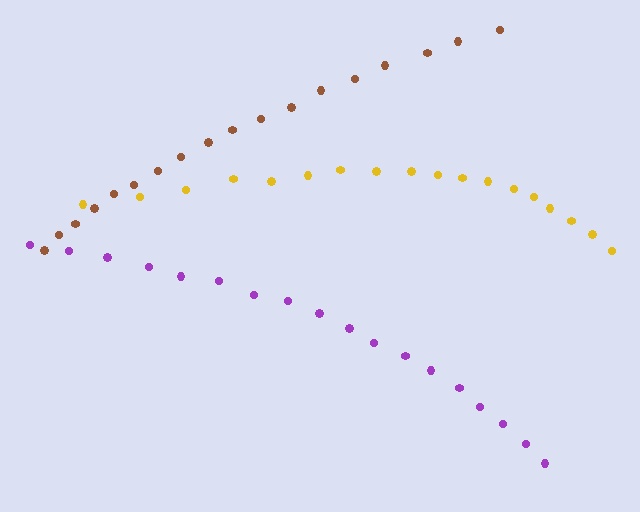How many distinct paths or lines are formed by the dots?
There are 3 distinct paths.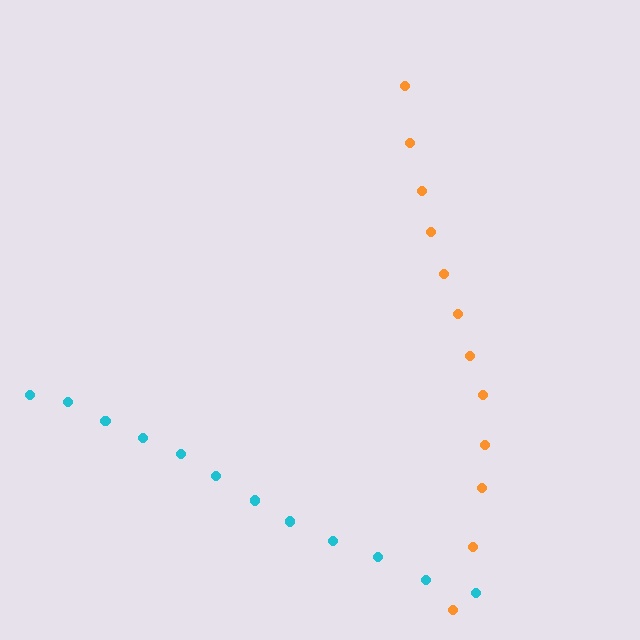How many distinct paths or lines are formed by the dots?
There are 2 distinct paths.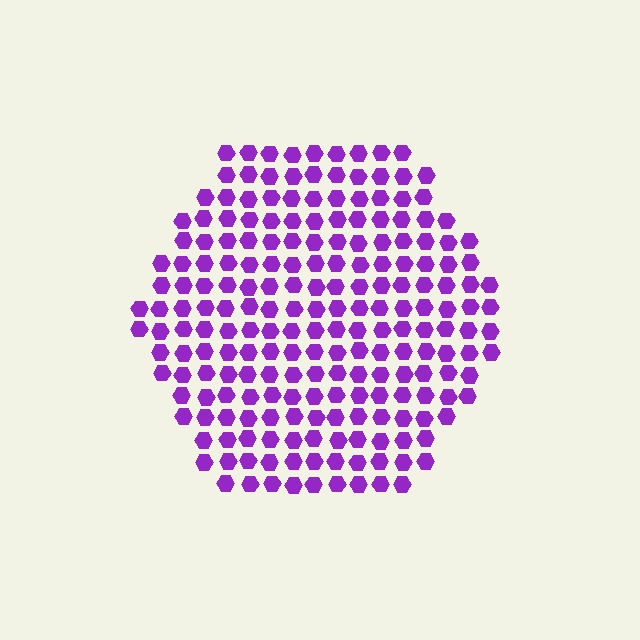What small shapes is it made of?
It is made of small hexagons.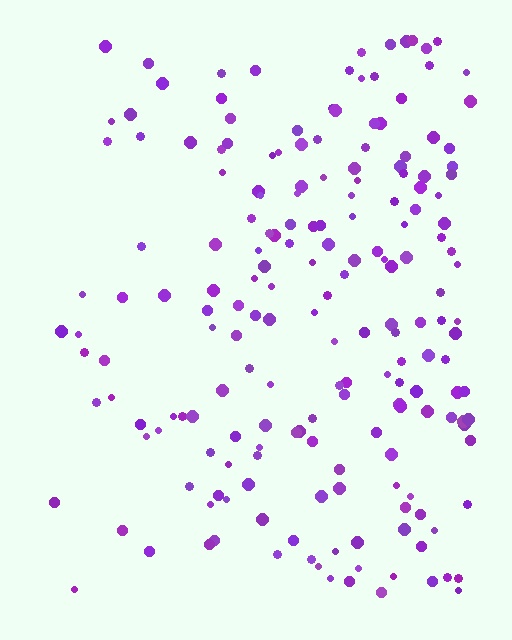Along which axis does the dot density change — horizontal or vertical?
Horizontal.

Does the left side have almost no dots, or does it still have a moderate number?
Still a moderate number, just noticeably fewer than the right.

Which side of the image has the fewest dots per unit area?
The left.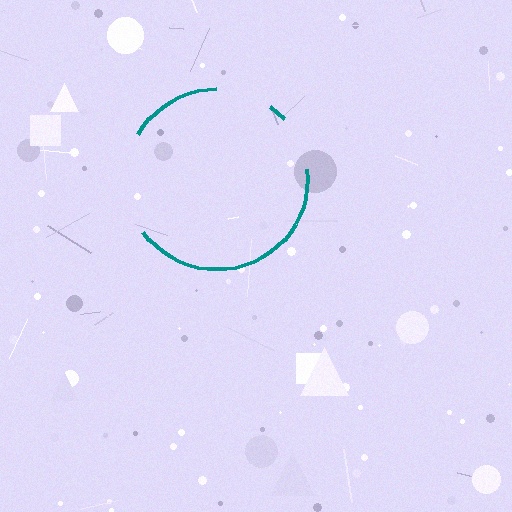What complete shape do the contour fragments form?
The contour fragments form a circle.